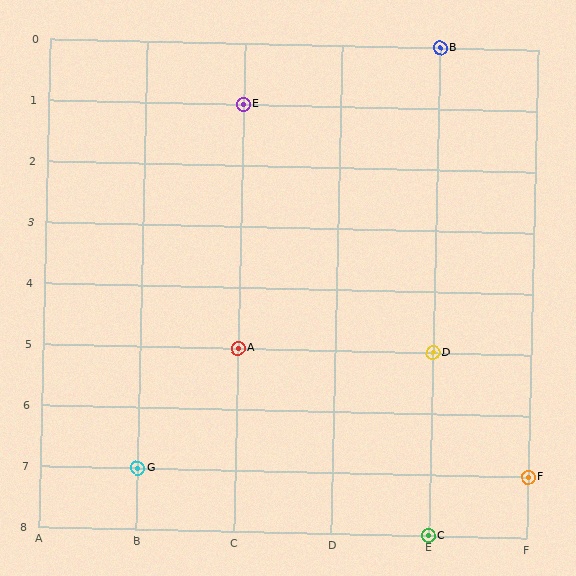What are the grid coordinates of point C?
Point C is at grid coordinates (E, 8).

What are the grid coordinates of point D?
Point D is at grid coordinates (E, 5).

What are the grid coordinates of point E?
Point E is at grid coordinates (C, 1).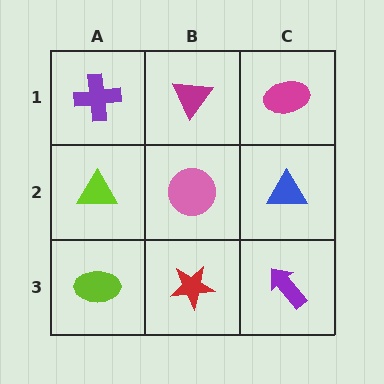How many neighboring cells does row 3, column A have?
2.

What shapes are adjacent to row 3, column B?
A pink circle (row 2, column B), a lime ellipse (row 3, column A), a purple arrow (row 3, column C).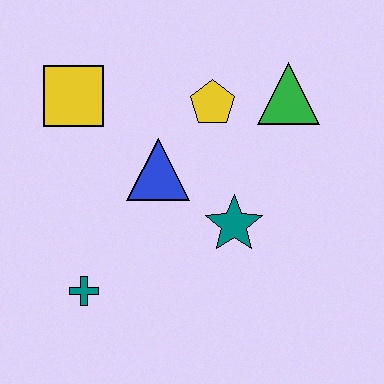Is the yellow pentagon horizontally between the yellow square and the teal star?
Yes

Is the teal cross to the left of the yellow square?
No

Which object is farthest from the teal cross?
The green triangle is farthest from the teal cross.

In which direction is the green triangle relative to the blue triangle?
The green triangle is to the right of the blue triangle.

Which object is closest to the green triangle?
The yellow pentagon is closest to the green triangle.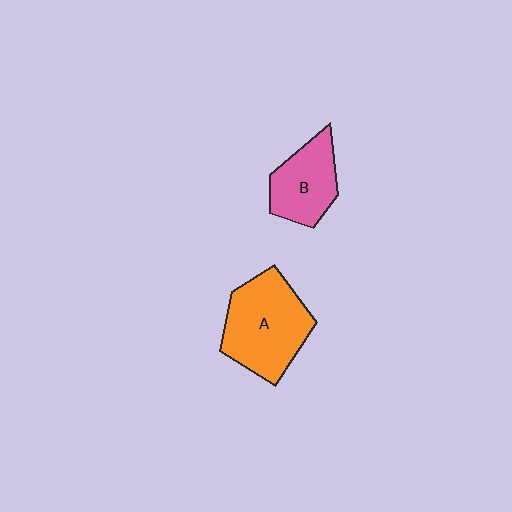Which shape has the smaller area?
Shape B (pink).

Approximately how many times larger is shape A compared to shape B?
Approximately 1.5 times.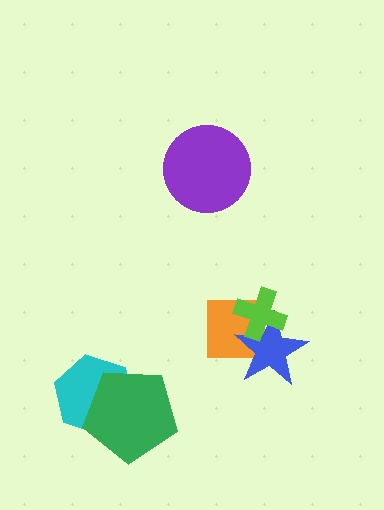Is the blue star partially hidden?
Yes, it is partially covered by another shape.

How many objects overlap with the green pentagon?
1 object overlaps with the green pentagon.